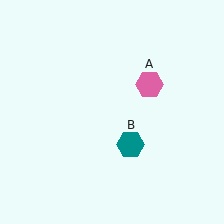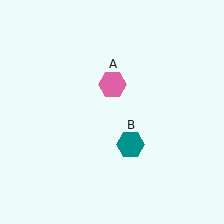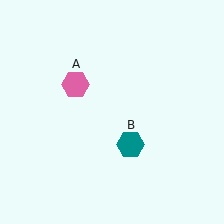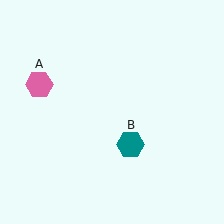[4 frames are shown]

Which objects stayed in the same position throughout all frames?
Teal hexagon (object B) remained stationary.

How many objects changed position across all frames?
1 object changed position: pink hexagon (object A).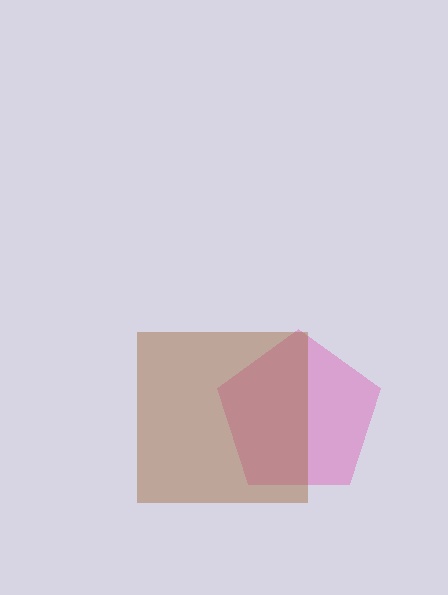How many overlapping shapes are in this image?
There are 2 overlapping shapes in the image.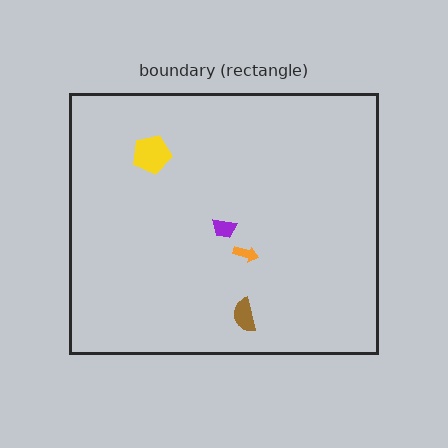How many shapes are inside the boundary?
4 inside, 0 outside.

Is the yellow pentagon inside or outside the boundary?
Inside.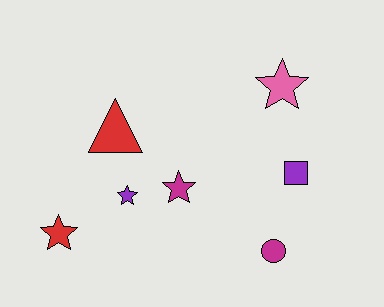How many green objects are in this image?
There are no green objects.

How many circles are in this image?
There is 1 circle.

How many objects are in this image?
There are 7 objects.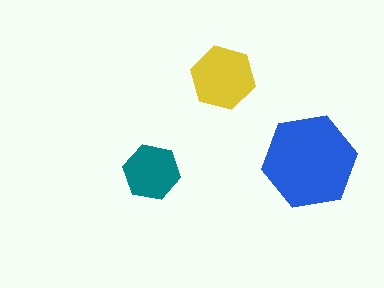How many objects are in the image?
There are 3 objects in the image.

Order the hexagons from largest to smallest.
the blue one, the yellow one, the teal one.